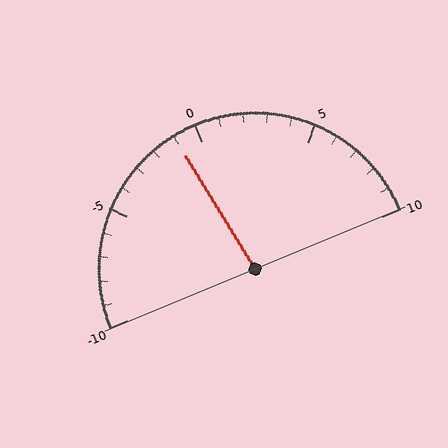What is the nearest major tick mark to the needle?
The nearest major tick mark is 0.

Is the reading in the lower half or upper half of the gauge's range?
The reading is in the lower half of the range (-10 to 10).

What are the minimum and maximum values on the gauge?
The gauge ranges from -10 to 10.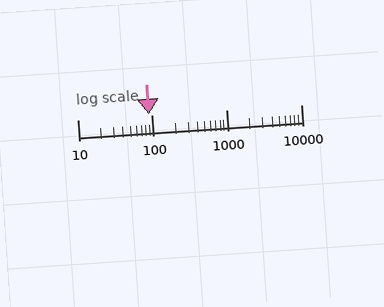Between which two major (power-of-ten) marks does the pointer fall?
The pointer is between 10 and 100.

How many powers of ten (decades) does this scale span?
The scale spans 3 decades, from 10 to 10000.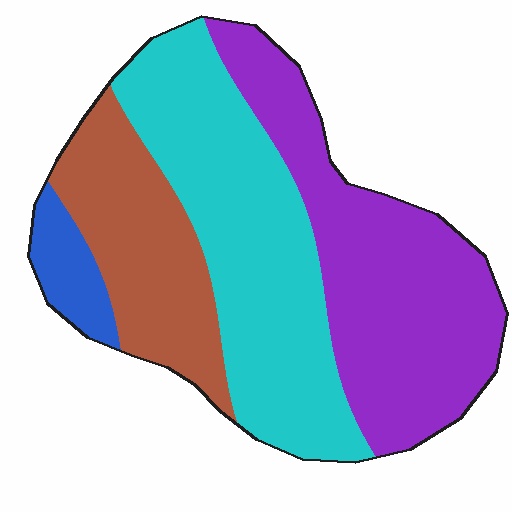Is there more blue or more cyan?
Cyan.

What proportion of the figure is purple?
Purple takes up about three eighths (3/8) of the figure.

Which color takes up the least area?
Blue, at roughly 5%.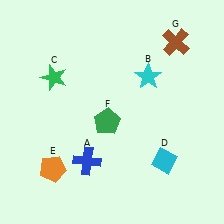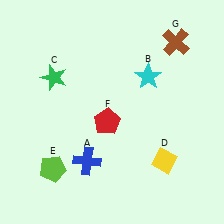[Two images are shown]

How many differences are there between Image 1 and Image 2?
There are 3 differences between the two images.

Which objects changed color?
D changed from cyan to yellow. E changed from orange to lime. F changed from green to red.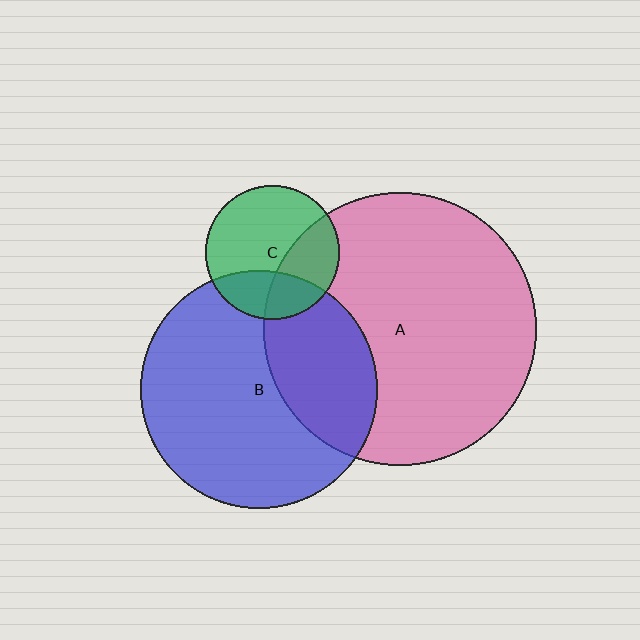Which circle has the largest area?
Circle A (pink).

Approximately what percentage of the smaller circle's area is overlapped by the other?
Approximately 35%.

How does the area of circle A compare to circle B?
Approximately 1.3 times.